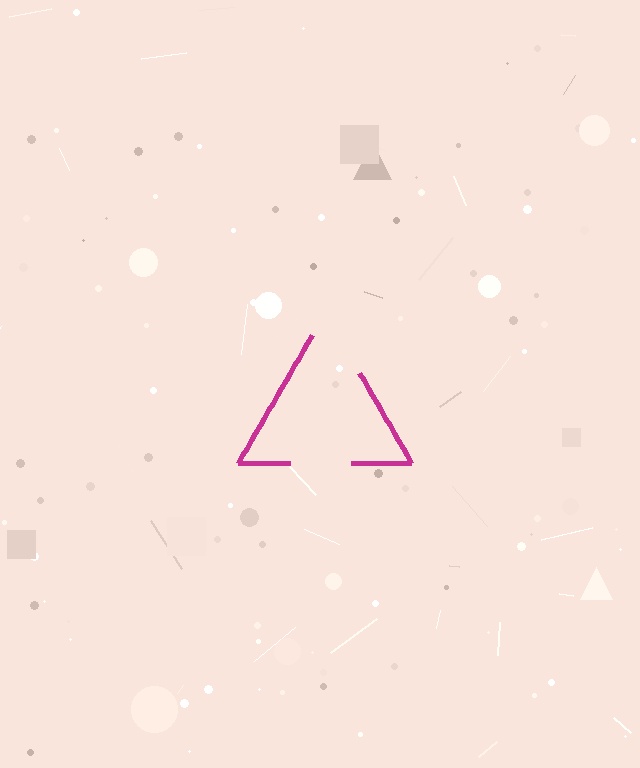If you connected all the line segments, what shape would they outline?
They would outline a triangle.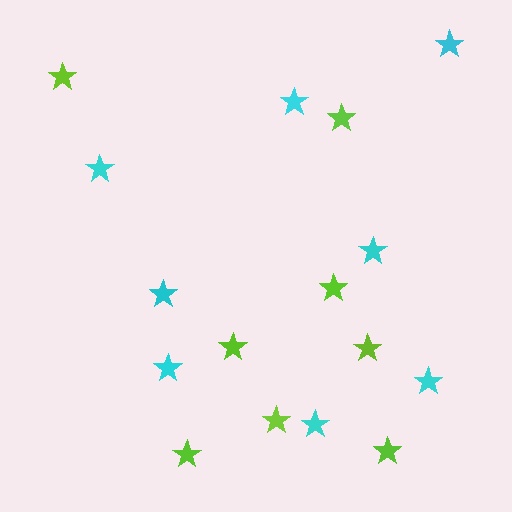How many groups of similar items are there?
There are 2 groups: one group of cyan stars (8) and one group of lime stars (8).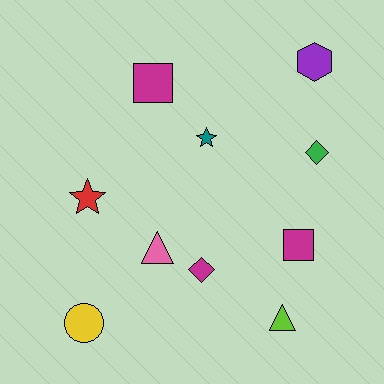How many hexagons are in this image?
There is 1 hexagon.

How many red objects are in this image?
There is 1 red object.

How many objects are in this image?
There are 10 objects.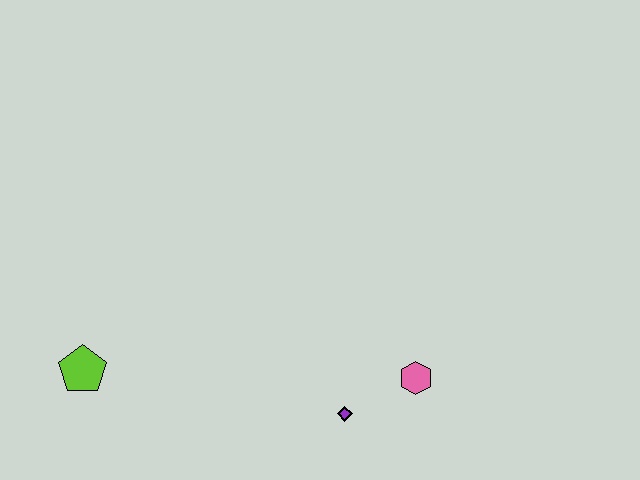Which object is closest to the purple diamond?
The pink hexagon is closest to the purple diamond.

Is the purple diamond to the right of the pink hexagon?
No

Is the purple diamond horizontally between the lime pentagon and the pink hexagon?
Yes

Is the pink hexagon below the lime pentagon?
Yes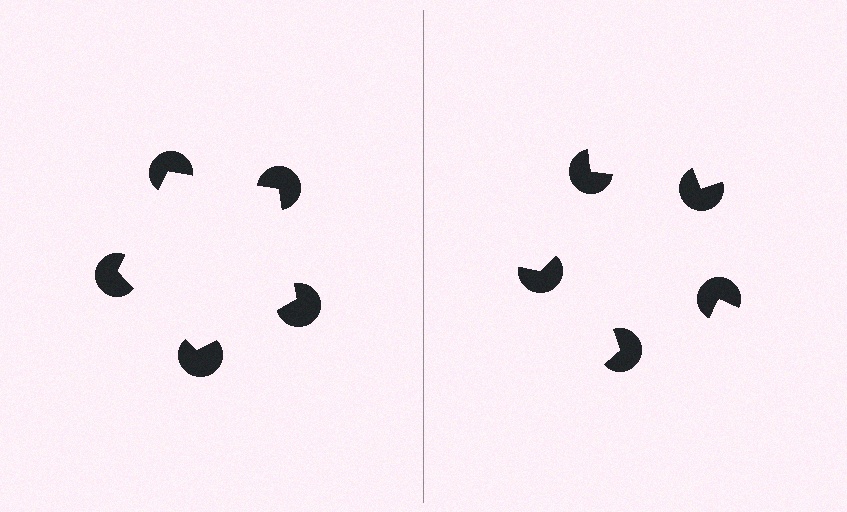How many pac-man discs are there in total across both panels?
10 — 5 on each side.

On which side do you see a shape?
An illusory pentagon appears on the left side. On the right side the wedge cuts are rotated, so no coherent shape forms.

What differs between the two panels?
The pac-man discs are positioned identically on both sides; only the wedge orientations differ. On the left they align to a pentagon; on the right they are misaligned.